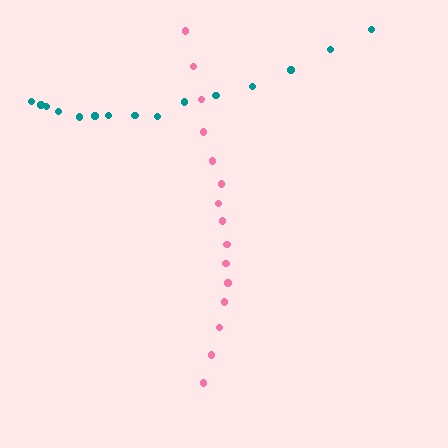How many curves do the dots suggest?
There are 2 distinct paths.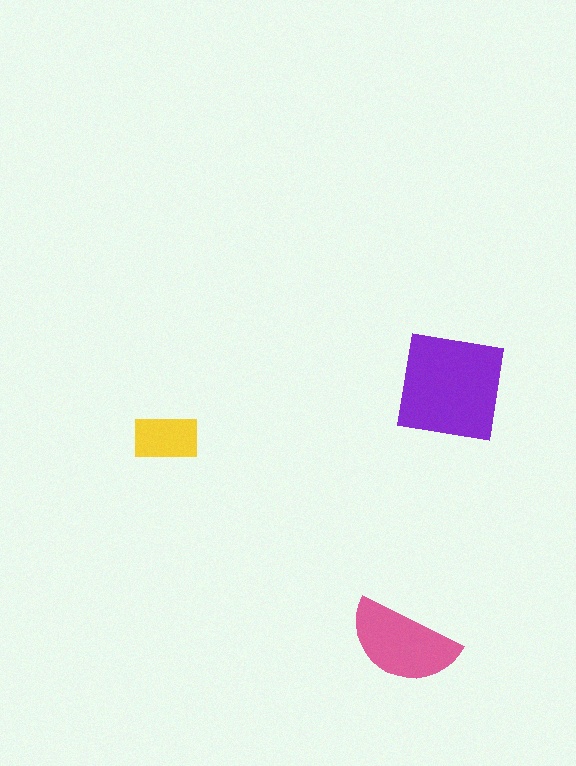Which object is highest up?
The purple square is topmost.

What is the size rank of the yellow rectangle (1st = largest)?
3rd.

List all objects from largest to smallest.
The purple square, the pink semicircle, the yellow rectangle.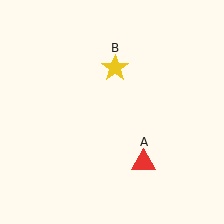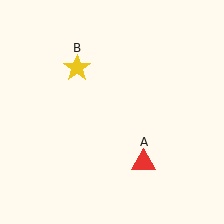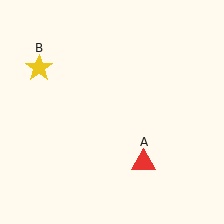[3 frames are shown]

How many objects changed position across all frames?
1 object changed position: yellow star (object B).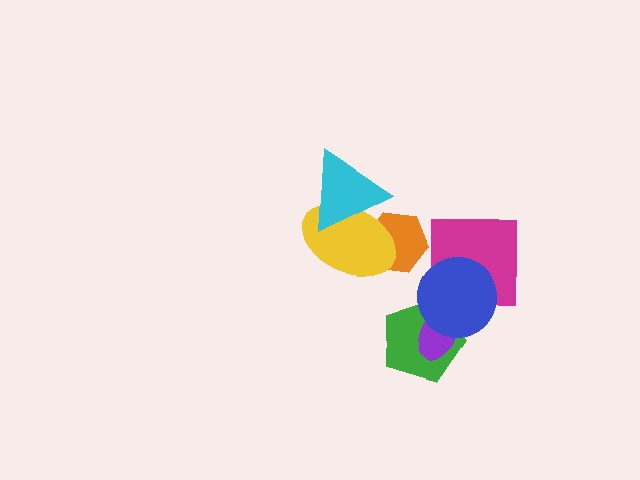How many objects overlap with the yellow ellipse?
2 objects overlap with the yellow ellipse.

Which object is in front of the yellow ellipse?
The cyan triangle is in front of the yellow ellipse.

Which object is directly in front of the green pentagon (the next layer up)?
The purple ellipse is directly in front of the green pentagon.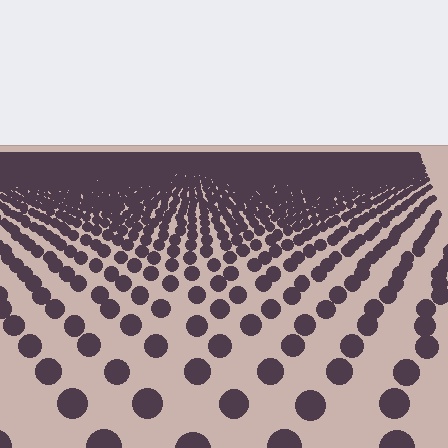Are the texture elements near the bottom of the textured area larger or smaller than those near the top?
Larger. Near the bottom, elements are closer to the viewer and appear at a bigger on-screen size.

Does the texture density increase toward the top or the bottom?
Density increases toward the top.